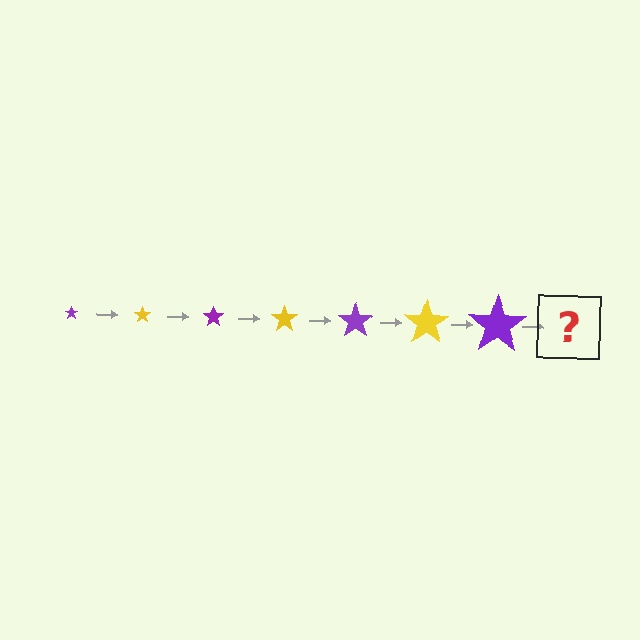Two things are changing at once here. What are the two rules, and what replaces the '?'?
The two rules are that the star grows larger each step and the color cycles through purple and yellow. The '?' should be a yellow star, larger than the previous one.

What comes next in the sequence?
The next element should be a yellow star, larger than the previous one.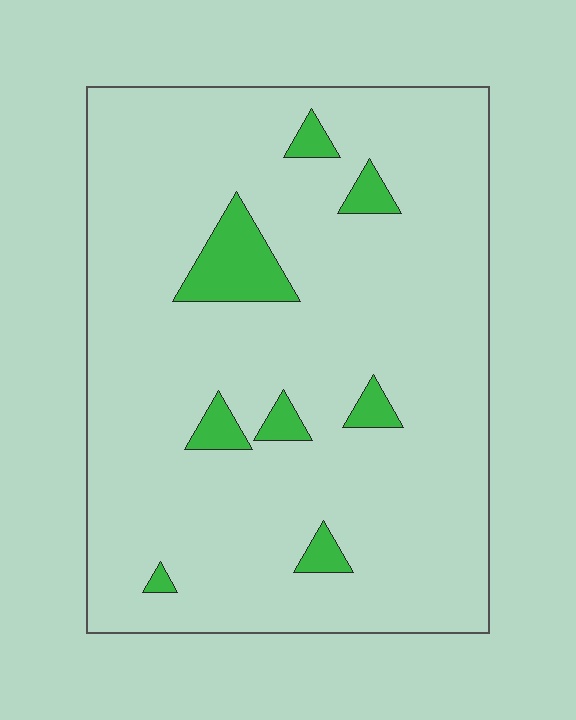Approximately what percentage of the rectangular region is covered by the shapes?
Approximately 10%.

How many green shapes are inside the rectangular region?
8.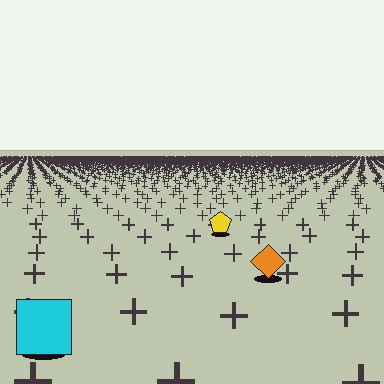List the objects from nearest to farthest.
From nearest to farthest: the cyan square, the orange diamond, the yellow pentagon.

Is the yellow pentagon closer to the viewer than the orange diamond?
No. The orange diamond is closer — you can tell from the texture gradient: the ground texture is coarser near it.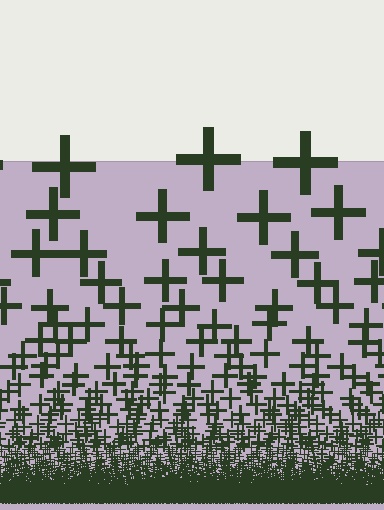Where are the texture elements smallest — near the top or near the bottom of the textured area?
Near the bottom.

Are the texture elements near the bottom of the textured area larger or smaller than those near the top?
Smaller. The gradient is inverted — elements near the bottom are smaller and denser.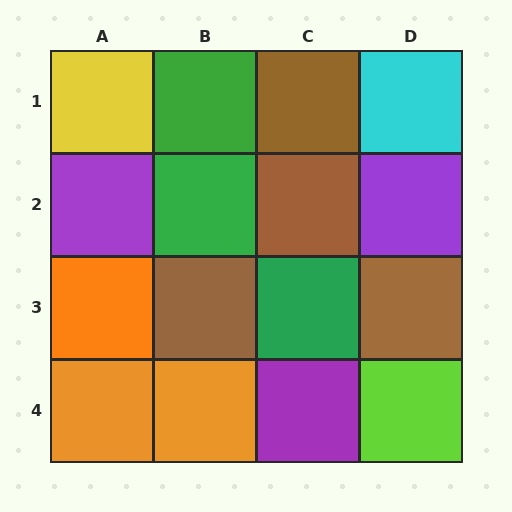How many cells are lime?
1 cell is lime.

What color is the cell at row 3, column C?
Green.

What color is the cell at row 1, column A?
Yellow.